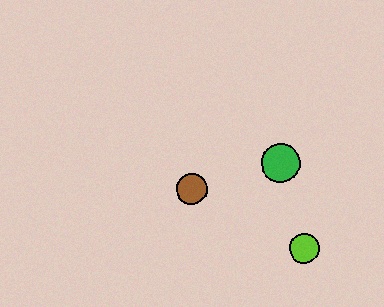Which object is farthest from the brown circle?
The lime circle is farthest from the brown circle.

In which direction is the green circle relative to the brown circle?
The green circle is to the right of the brown circle.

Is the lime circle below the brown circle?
Yes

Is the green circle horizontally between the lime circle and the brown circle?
Yes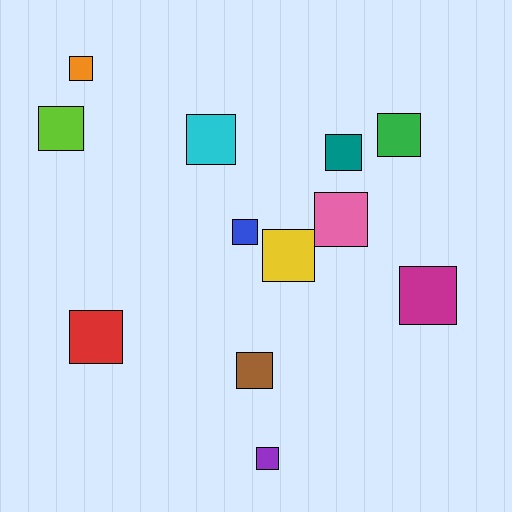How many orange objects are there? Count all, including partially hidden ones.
There is 1 orange object.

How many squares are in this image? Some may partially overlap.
There are 12 squares.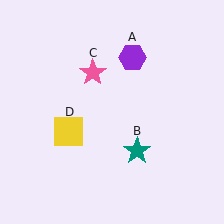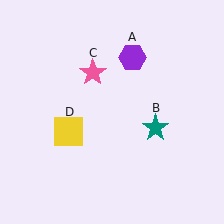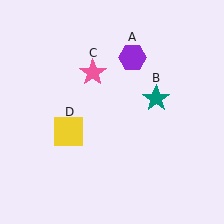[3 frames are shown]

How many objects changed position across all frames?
1 object changed position: teal star (object B).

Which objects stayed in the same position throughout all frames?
Purple hexagon (object A) and pink star (object C) and yellow square (object D) remained stationary.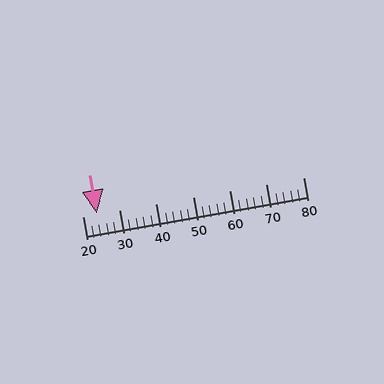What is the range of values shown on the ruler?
The ruler shows values from 20 to 80.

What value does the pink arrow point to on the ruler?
The pink arrow points to approximately 24.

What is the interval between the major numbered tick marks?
The major tick marks are spaced 10 units apart.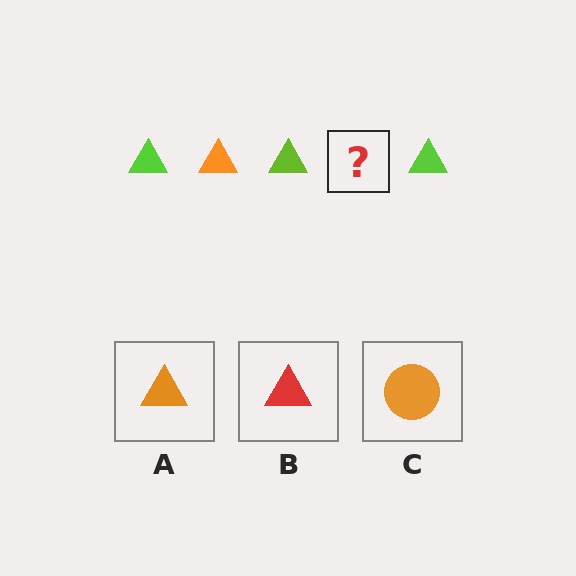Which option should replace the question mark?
Option A.